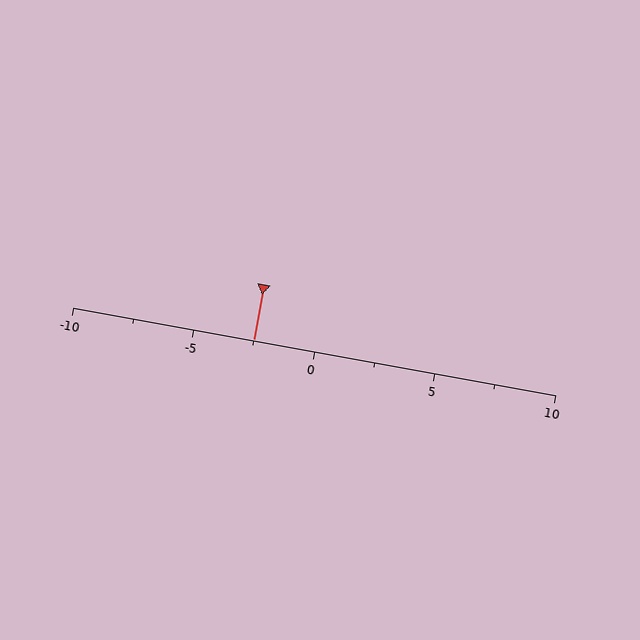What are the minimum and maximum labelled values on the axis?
The axis runs from -10 to 10.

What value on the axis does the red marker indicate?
The marker indicates approximately -2.5.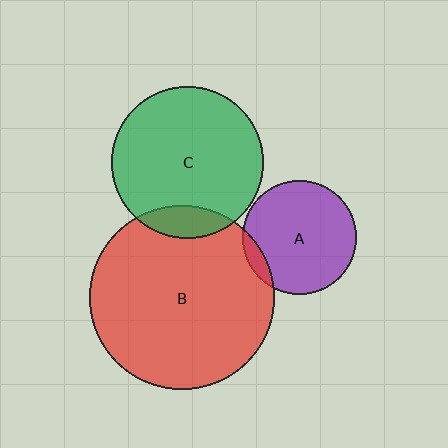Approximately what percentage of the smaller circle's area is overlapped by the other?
Approximately 10%.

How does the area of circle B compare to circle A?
Approximately 2.6 times.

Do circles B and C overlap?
Yes.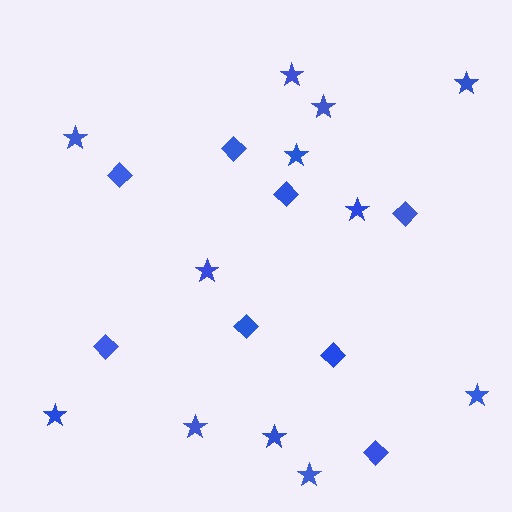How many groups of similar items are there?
There are 2 groups: one group of stars (12) and one group of diamonds (8).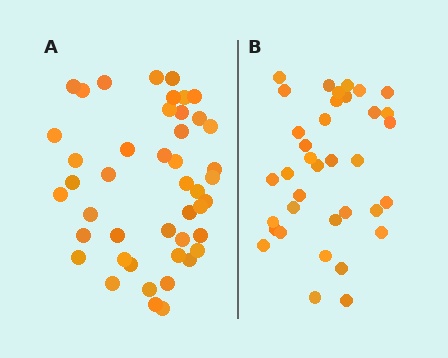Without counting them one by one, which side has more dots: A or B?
Region A (the left region) has more dots.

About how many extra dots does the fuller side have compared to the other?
Region A has roughly 8 or so more dots than region B.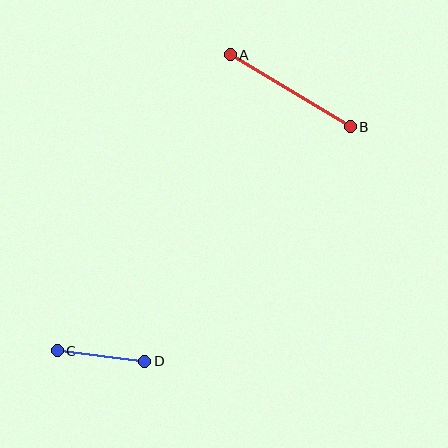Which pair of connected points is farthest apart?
Points A and B are farthest apart.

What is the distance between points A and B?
The distance is approximately 140 pixels.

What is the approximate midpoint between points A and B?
The midpoint is at approximately (290, 91) pixels.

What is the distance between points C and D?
The distance is approximately 88 pixels.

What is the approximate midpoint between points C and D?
The midpoint is at approximately (101, 356) pixels.